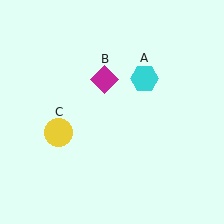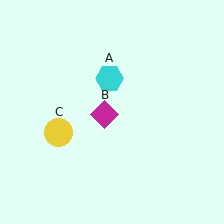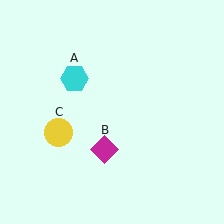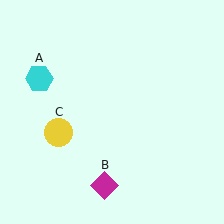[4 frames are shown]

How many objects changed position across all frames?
2 objects changed position: cyan hexagon (object A), magenta diamond (object B).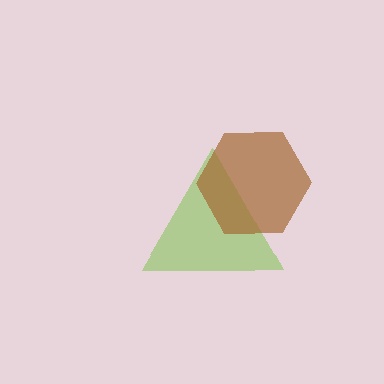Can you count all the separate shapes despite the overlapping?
Yes, there are 2 separate shapes.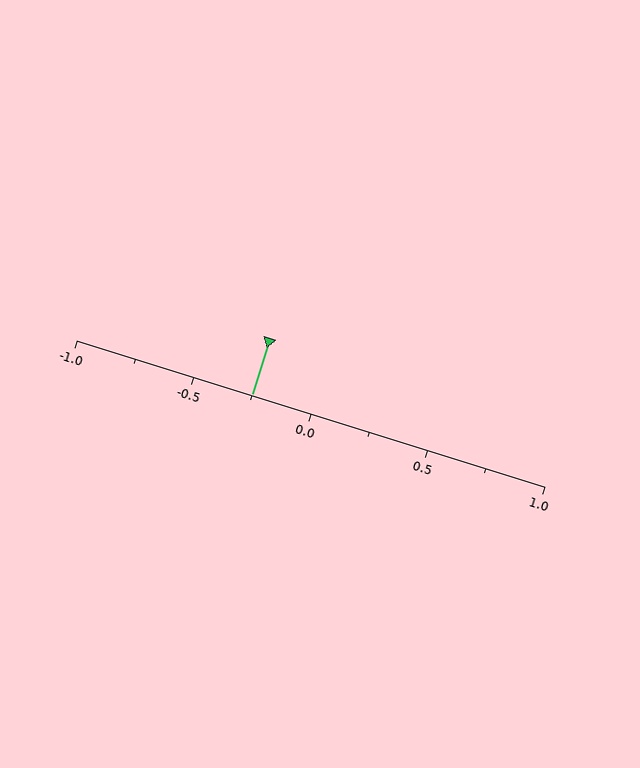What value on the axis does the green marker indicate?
The marker indicates approximately -0.25.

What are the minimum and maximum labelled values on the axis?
The axis runs from -1.0 to 1.0.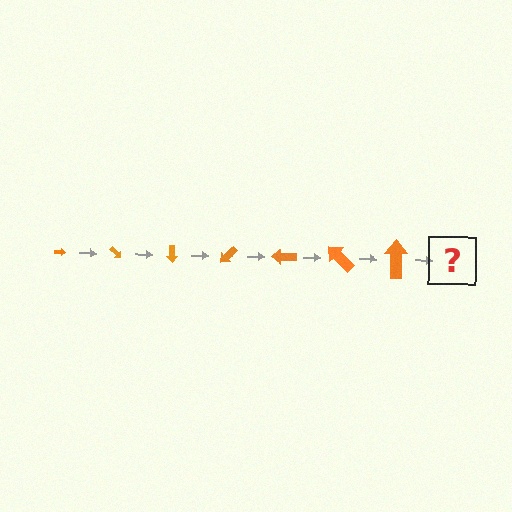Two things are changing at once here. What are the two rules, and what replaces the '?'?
The two rules are that the arrow grows larger each step and it rotates 45 degrees each step. The '?' should be an arrow, larger than the previous one and rotated 315 degrees from the start.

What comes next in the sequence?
The next element should be an arrow, larger than the previous one and rotated 315 degrees from the start.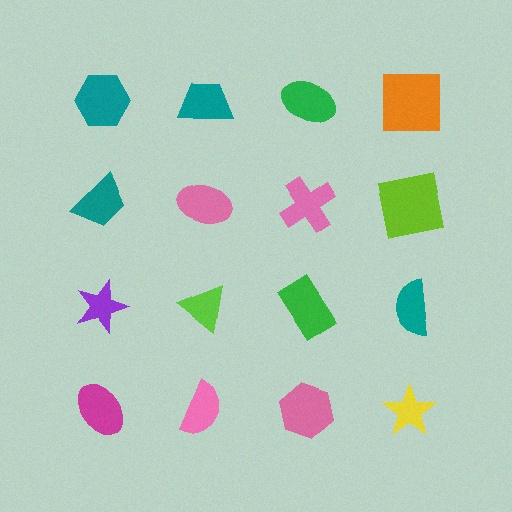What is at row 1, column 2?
A teal trapezoid.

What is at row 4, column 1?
A magenta ellipse.